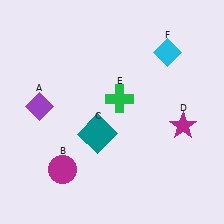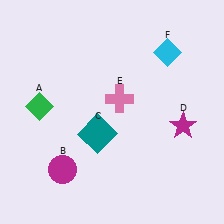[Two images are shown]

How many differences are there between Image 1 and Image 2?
There are 2 differences between the two images.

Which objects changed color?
A changed from purple to green. E changed from green to pink.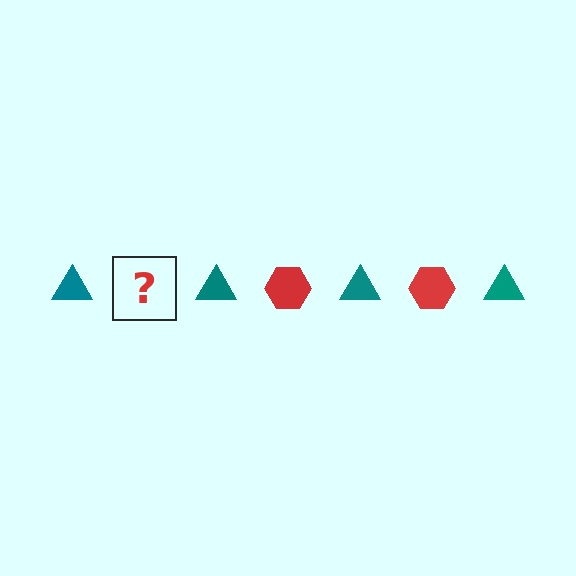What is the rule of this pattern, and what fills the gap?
The rule is that the pattern alternates between teal triangle and red hexagon. The gap should be filled with a red hexagon.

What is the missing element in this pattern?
The missing element is a red hexagon.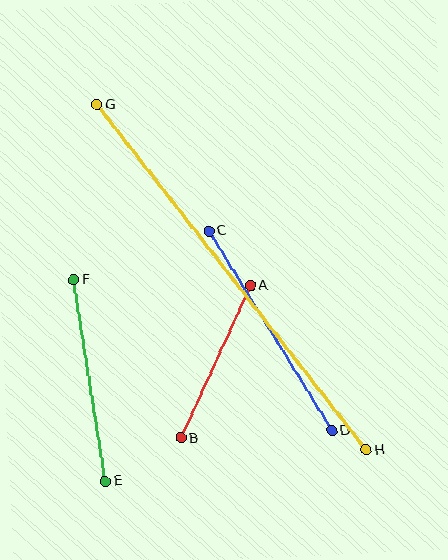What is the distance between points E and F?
The distance is approximately 204 pixels.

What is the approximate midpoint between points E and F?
The midpoint is at approximately (90, 380) pixels.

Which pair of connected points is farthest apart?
Points G and H are farthest apart.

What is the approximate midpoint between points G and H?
The midpoint is at approximately (232, 277) pixels.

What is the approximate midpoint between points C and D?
The midpoint is at approximately (270, 331) pixels.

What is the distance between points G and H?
The distance is approximately 438 pixels.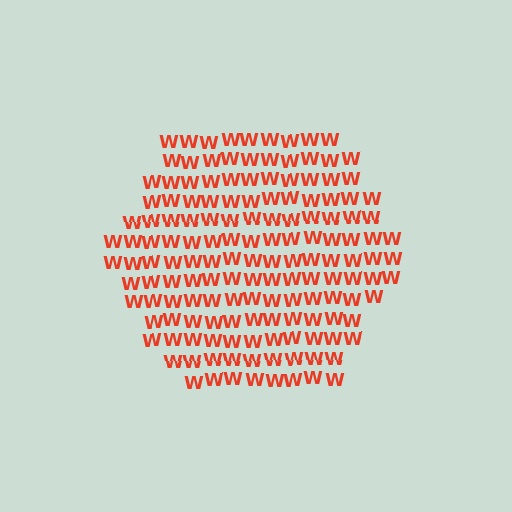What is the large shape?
The large shape is a hexagon.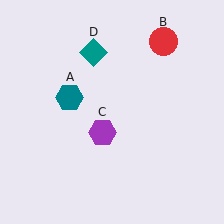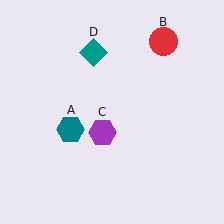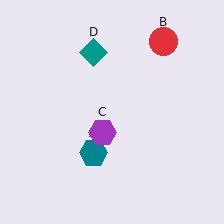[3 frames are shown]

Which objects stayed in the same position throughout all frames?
Red circle (object B) and purple hexagon (object C) and teal diamond (object D) remained stationary.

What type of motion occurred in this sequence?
The teal hexagon (object A) rotated counterclockwise around the center of the scene.